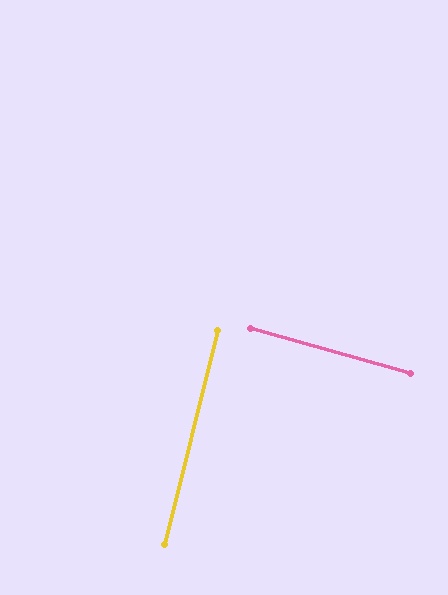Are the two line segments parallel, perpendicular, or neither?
Perpendicular — they meet at approximately 88°.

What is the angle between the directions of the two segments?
Approximately 88 degrees.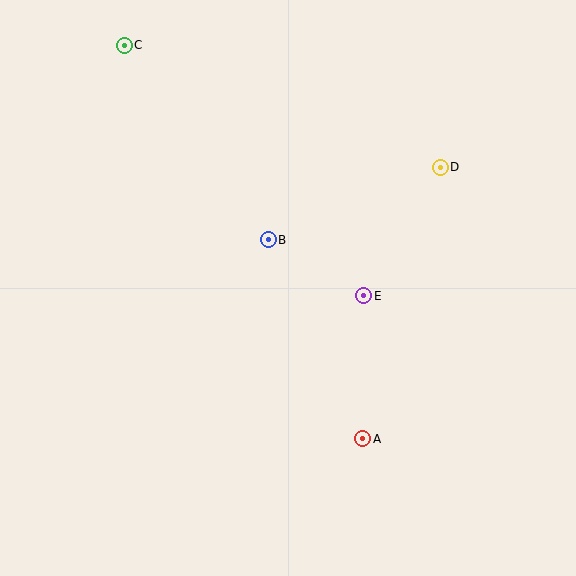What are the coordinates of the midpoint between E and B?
The midpoint between E and B is at (316, 268).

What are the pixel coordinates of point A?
Point A is at (363, 439).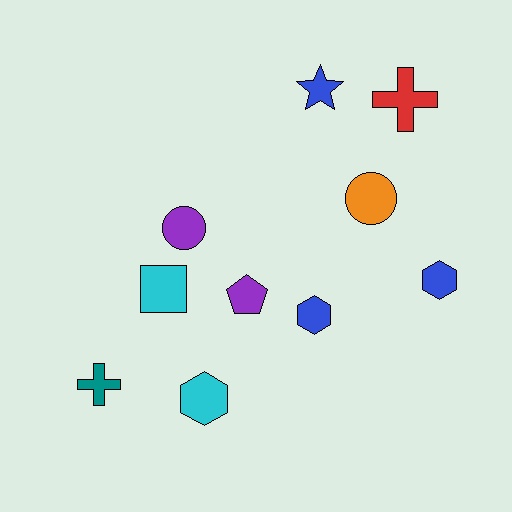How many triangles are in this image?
There are no triangles.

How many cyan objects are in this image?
There are 2 cyan objects.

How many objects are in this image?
There are 10 objects.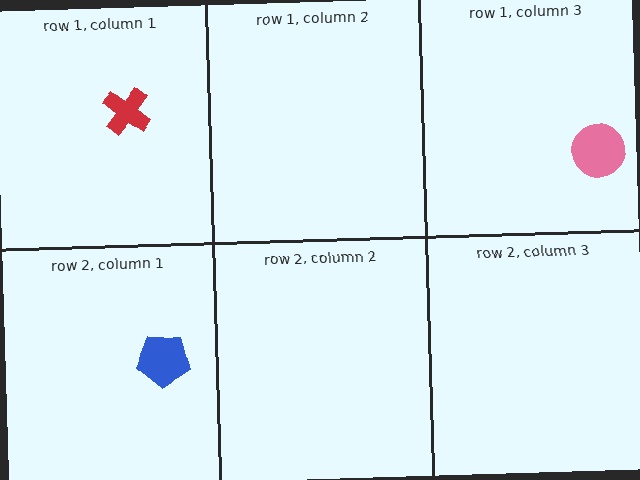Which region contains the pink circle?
The row 1, column 3 region.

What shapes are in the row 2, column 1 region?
The blue pentagon.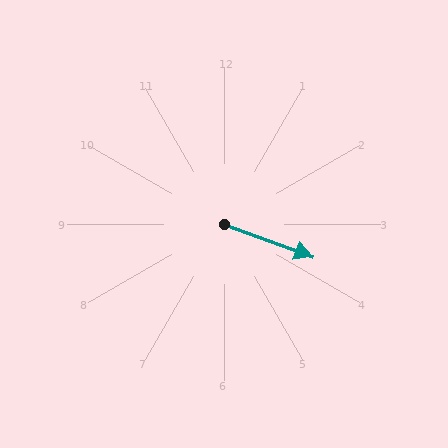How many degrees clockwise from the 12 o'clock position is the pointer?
Approximately 110 degrees.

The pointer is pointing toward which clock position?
Roughly 4 o'clock.